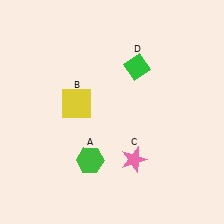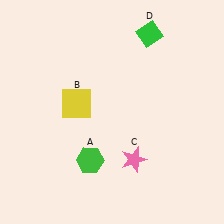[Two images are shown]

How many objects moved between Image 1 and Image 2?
1 object moved between the two images.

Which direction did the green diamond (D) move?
The green diamond (D) moved up.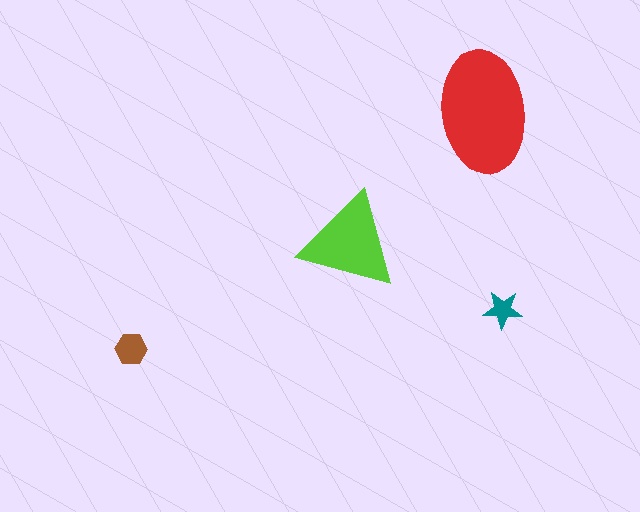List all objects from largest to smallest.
The red ellipse, the lime triangle, the brown hexagon, the teal star.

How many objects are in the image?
There are 4 objects in the image.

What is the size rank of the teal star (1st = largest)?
4th.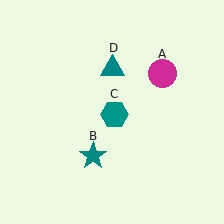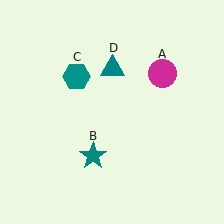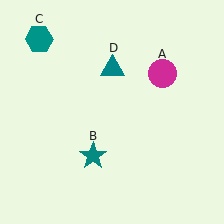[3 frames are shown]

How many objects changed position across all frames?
1 object changed position: teal hexagon (object C).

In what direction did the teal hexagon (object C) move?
The teal hexagon (object C) moved up and to the left.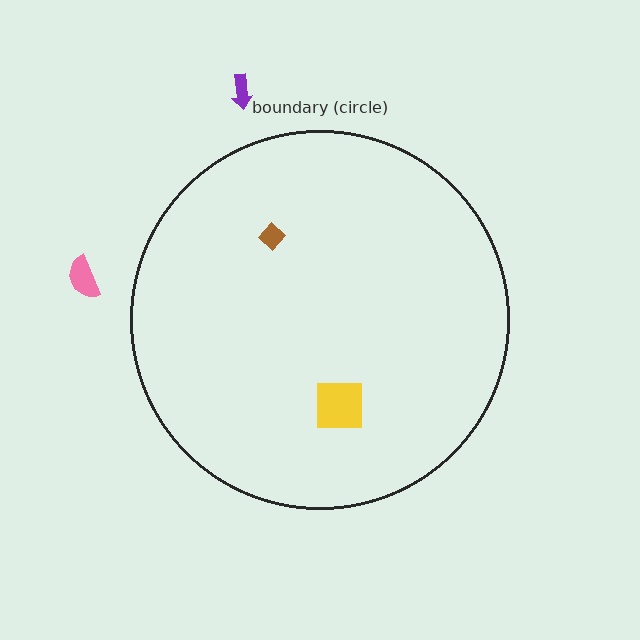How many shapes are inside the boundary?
2 inside, 2 outside.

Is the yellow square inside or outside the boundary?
Inside.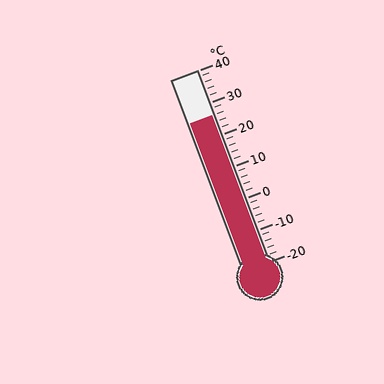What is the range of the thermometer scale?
The thermometer scale ranges from -20°C to 40°C.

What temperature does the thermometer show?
The thermometer shows approximately 26°C.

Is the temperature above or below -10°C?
The temperature is above -10°C.